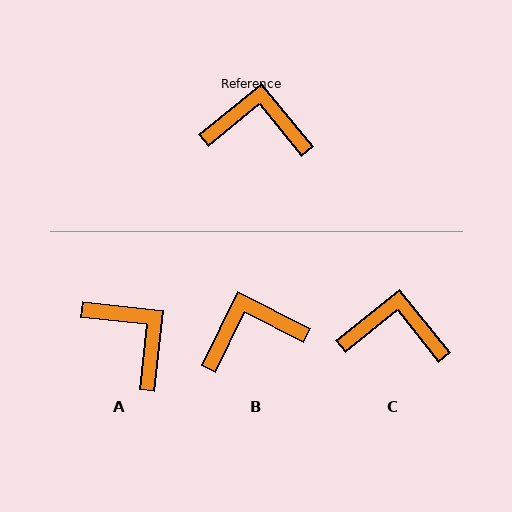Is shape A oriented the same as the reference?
No, it is off by about 45 degrees.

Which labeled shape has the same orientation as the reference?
C.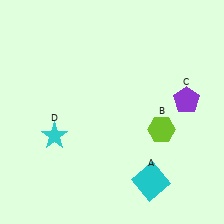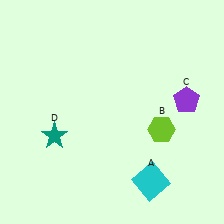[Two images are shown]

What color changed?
The star (D) changed from cyan in Image 1 to teal in Image 2.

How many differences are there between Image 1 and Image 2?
There is 1 difference between the two images.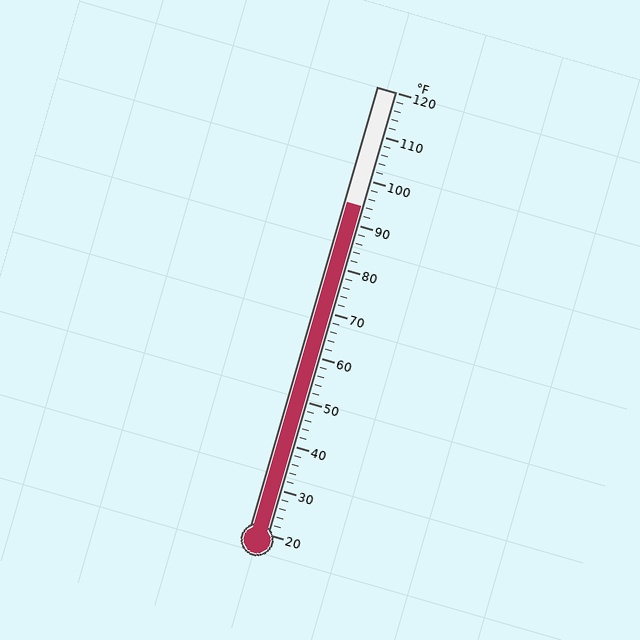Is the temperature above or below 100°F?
The temperature is below 100°F.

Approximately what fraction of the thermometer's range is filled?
The thermometer is filled to approximately 75% of its range.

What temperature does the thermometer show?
The thermometer shows approximately 94°F.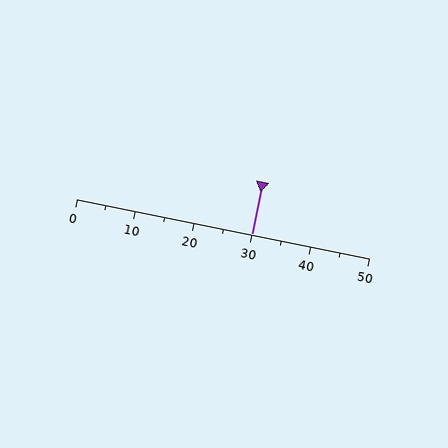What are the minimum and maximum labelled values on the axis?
The axis runs from 0 to 50.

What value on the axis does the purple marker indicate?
The marker indicates approximately 30.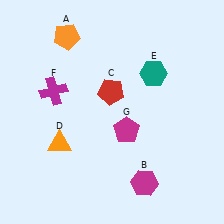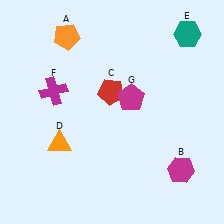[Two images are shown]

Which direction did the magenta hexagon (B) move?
The magenta hexagon (B) moved right.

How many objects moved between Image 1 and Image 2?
3 objects moved between the two images.